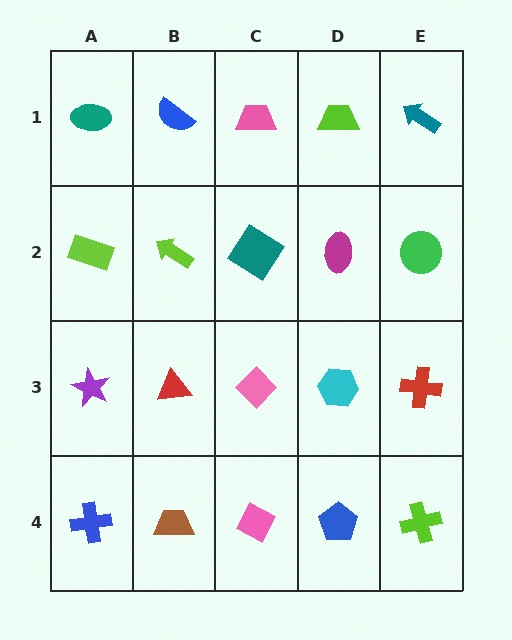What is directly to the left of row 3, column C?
A red triangle.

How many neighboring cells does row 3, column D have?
4.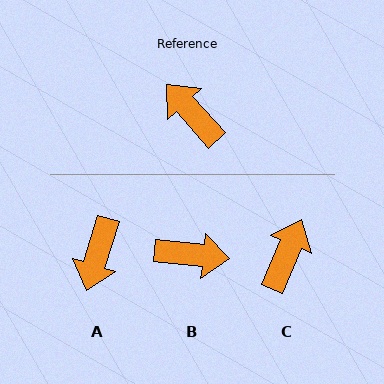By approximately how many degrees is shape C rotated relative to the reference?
Approximately 65 degrees clockwise.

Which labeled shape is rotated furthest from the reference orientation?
B, about 138 degrees away.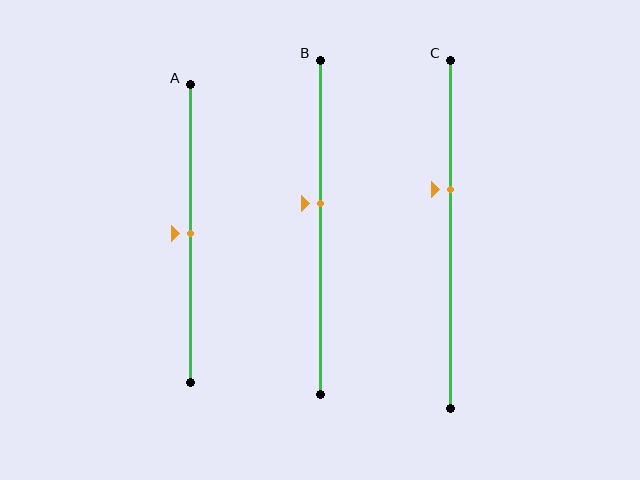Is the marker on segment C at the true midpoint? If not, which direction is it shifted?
No, the marker on segment C is shifted upward by about 13% of the segment length.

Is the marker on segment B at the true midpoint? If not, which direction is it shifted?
No, the marker on segment B is shifted upward by about 7% of the segment length.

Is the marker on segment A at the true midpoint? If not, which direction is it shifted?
Yes, the marker on segment A is at the true midpoint.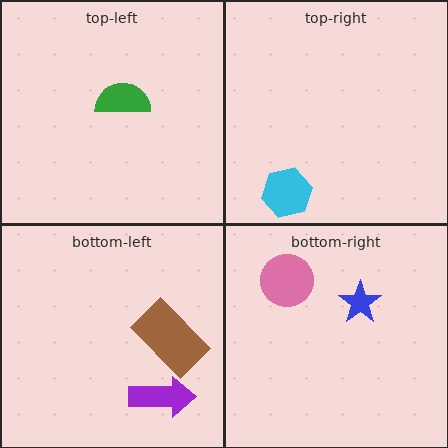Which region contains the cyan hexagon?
The top-right region.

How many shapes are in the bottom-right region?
2.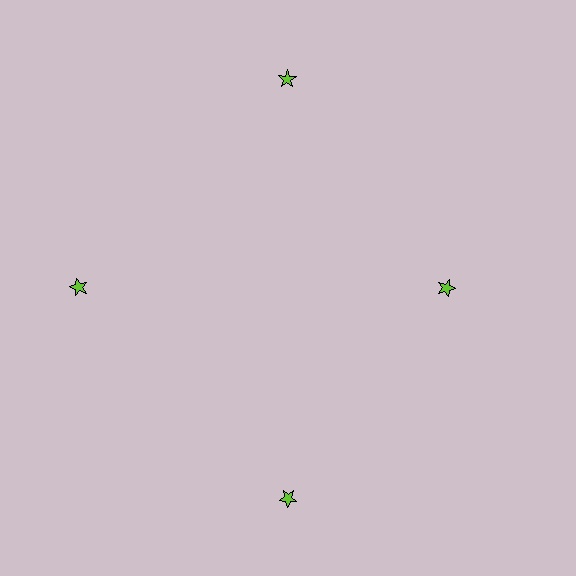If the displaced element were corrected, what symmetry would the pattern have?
It would have 4-fold rotational symmetry — the pattern would map onto itself every 90 degrees.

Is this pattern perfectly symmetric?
No. The 4 lime stars are arranged in a ring, but one element near the 3 o'clock position is pulled inward toward the center, breaking the 4-fold rotational symmetry.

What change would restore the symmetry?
The symmetry would be restored by moving it outward, back onto the ring so that all 4 stars sit at equal angles and equal distance from the center.